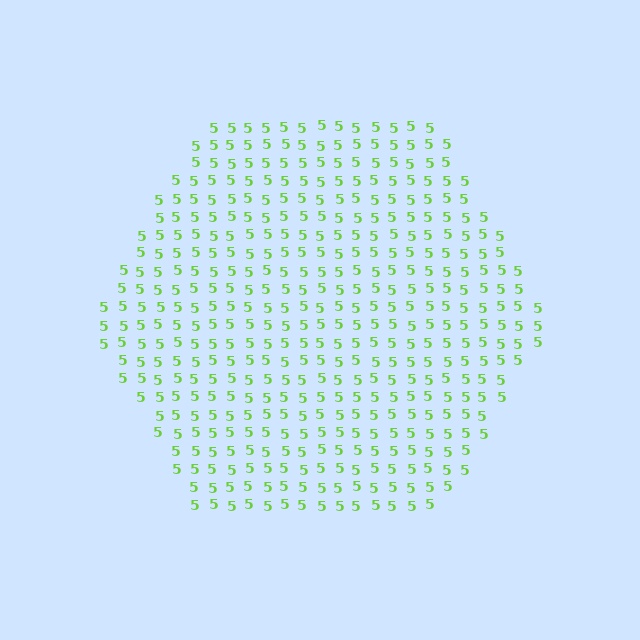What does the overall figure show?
The overall figure shows a hexagon.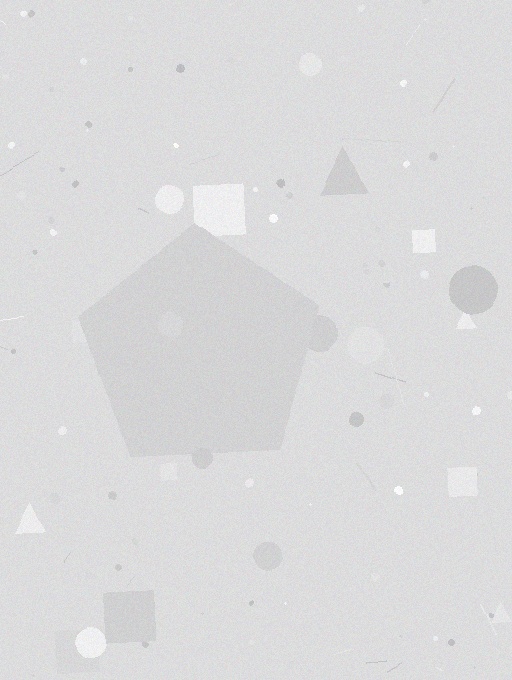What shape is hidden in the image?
A pentagon is hidden in the image.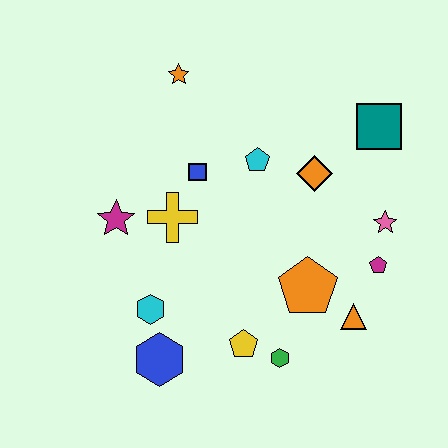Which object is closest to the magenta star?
The yellow cross is closest to the magenta star.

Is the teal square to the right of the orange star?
Yes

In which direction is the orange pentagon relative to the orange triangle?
The orange pentagon is to the left of the orange triangle.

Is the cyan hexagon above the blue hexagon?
Yes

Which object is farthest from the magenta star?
The teal square is farthest from the magenta star.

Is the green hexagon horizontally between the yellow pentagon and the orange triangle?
Yes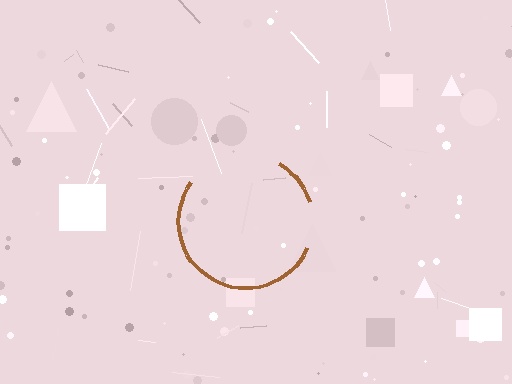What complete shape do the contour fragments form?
The contour fragments form a circle.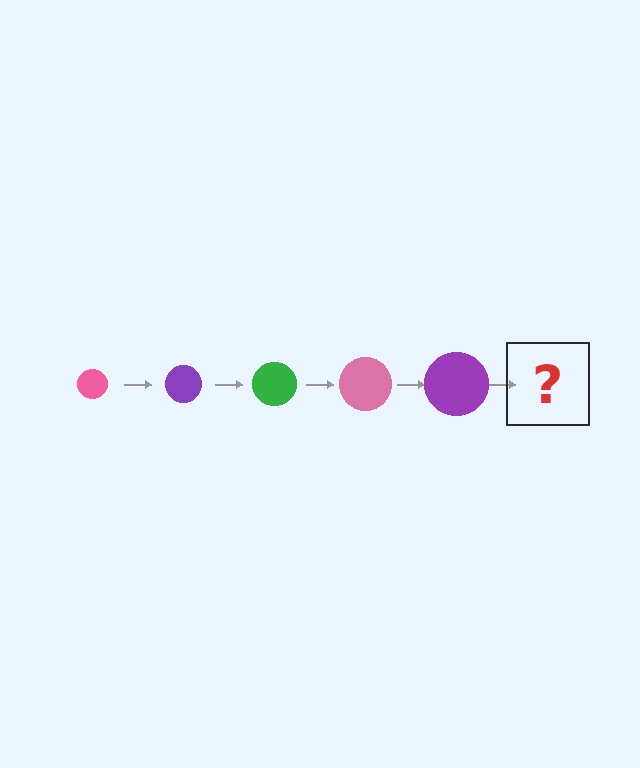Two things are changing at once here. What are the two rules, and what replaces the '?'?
The two rules are that the circle grows larger each step and the color cycles through pink, purple, and green. The '?' should be a green circle, larger than the previous one.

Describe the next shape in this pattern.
It should be a green circle, larger than the previous one.